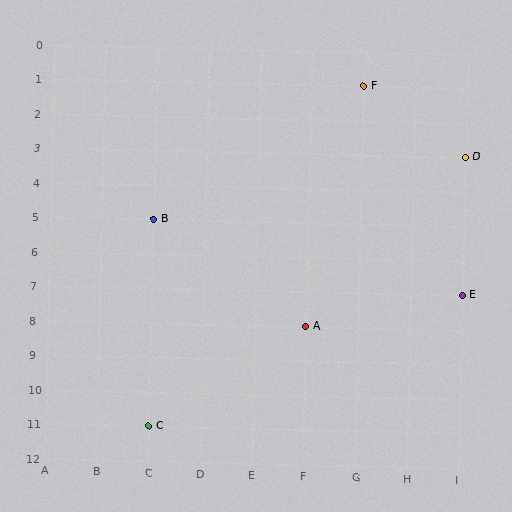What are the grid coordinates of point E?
Point E is at grid coordinates (I, 7).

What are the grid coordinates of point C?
Point C is at grid coordinates (C, 11).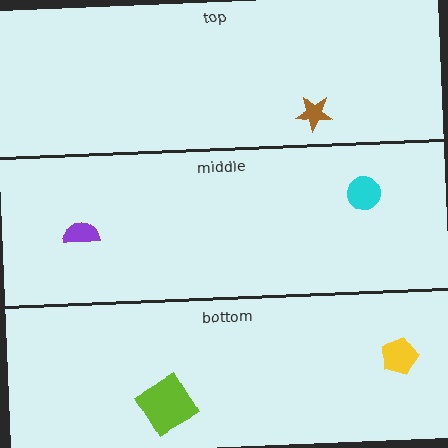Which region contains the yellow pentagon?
The bottom region.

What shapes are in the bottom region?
The lime diamond, the yellow pentagon.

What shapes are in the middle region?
The purple semicircle, the cyan circle.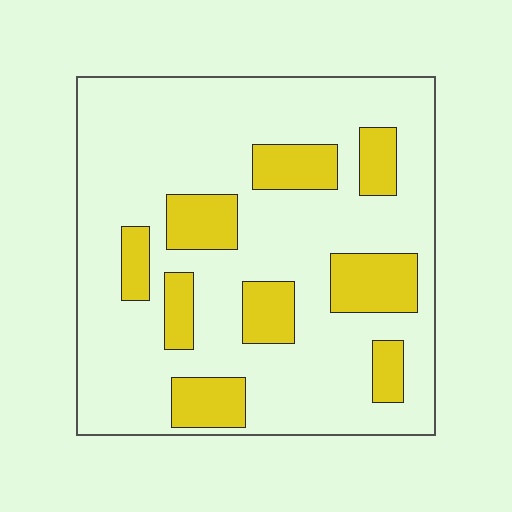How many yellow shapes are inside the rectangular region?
9.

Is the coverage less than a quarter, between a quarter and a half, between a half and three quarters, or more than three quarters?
Less than a quarter.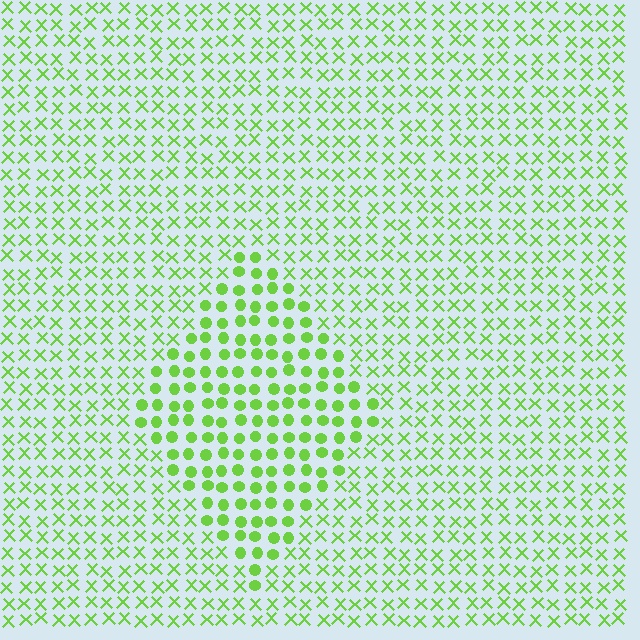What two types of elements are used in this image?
The image uses circles inside the diamond region and X marks outside it.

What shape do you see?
I see a diamond.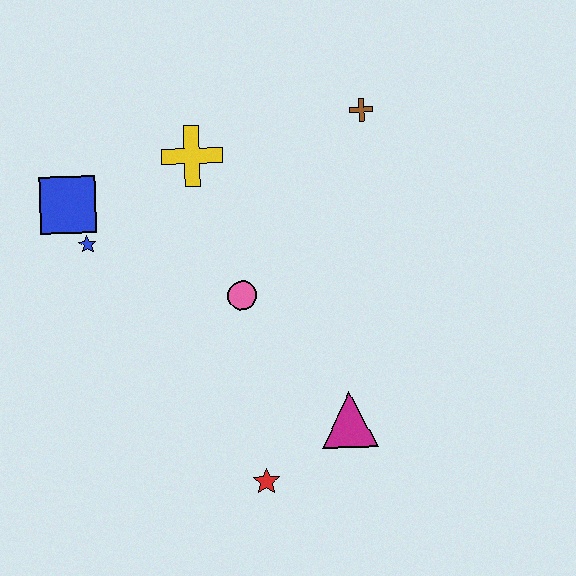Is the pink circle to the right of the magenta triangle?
No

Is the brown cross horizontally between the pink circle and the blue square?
No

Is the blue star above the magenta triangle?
Yes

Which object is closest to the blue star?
The blue square is closest to the blue star.